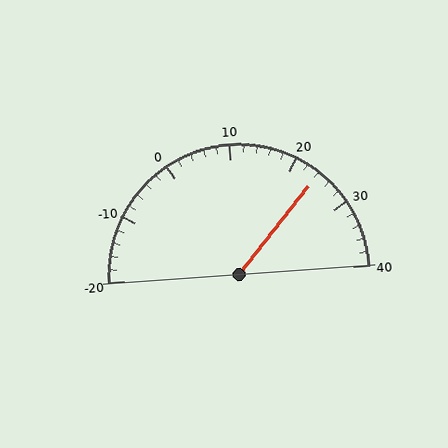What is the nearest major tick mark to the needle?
The nearest major tick mark is 20.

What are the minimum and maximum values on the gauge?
The gauge ranges from -20 to 40.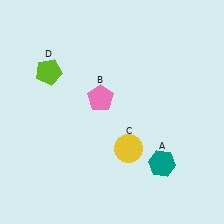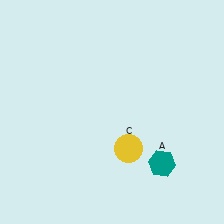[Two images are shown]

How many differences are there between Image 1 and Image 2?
There are 2 differences between the two images.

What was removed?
The pink pentagon (B), the lime pentagon (D) were removed in Image 2.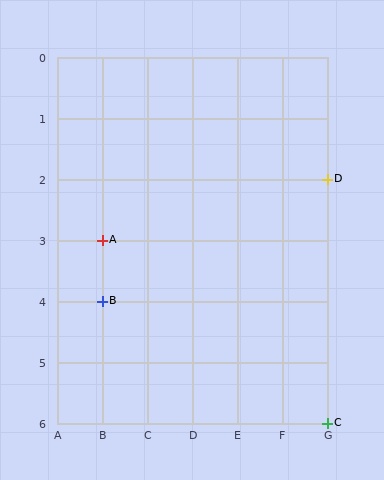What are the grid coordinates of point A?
Point A is at grid coordinates (B, 3).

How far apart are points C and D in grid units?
Points C and D are 4 rows apart.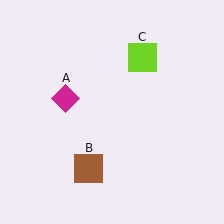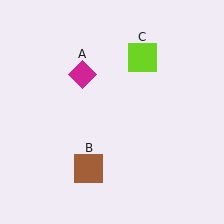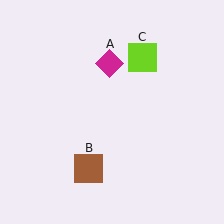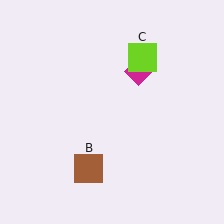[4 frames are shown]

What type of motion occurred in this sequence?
The magenta diamond (object A) rotated clockwise around the center of the scene.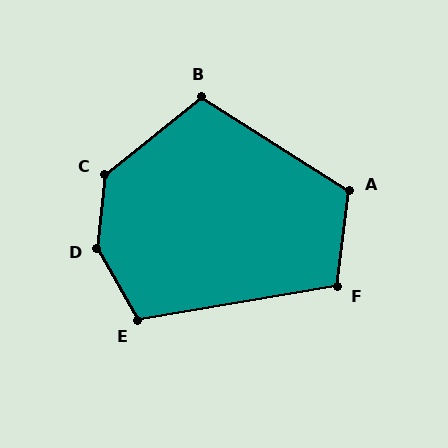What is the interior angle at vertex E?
Approximately 110 degrees (obtuse).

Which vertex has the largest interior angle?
D, at approximately 145 degrees.